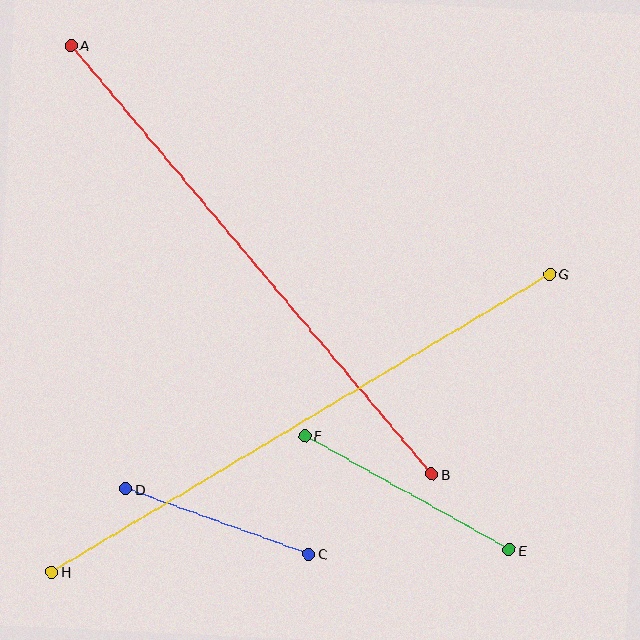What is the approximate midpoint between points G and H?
The midpoint is at approximately (301, 423) pixels.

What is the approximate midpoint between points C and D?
The midpoint is at approximately (217, 522) pixels.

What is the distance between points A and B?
The distance is approximately 560 pixels.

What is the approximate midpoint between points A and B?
The midpoint is at approximately (251, 260) pixels.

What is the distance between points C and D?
The distance is approximately 194 pixels.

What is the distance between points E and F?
The distance is approximately 234 pixels.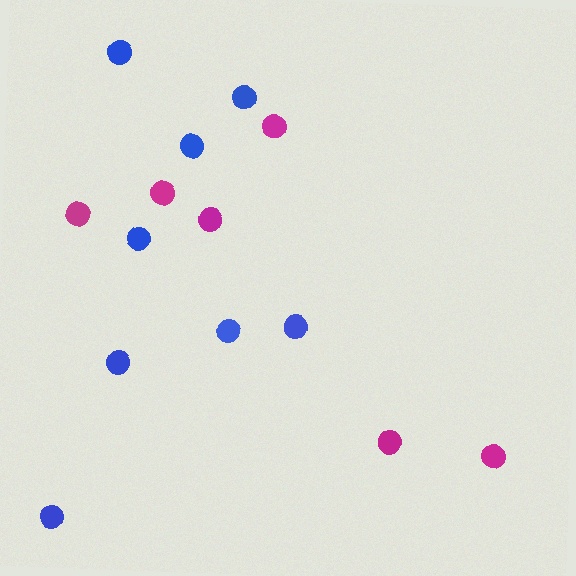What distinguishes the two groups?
There are 2 groups: one group of magenta circles (6) and one group of blue circles (8).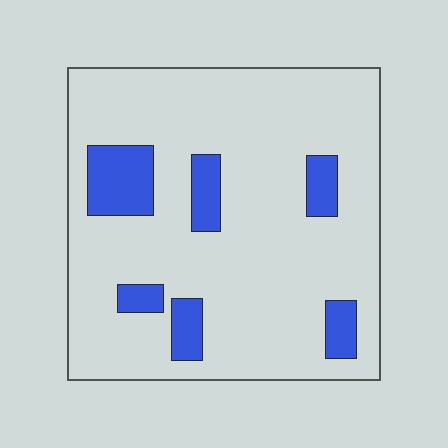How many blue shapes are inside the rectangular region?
6.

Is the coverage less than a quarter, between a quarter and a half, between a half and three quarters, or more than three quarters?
Less than a quarter.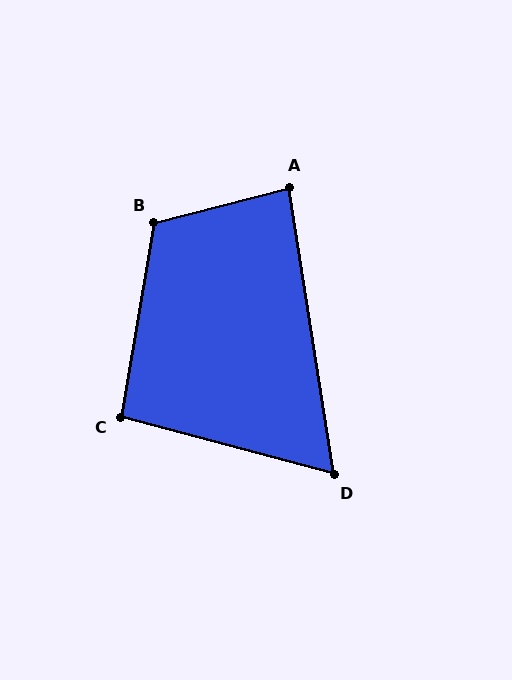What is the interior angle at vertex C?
Approximately 96 degrees (obtuse).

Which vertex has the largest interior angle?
B, at approximately 114 degrees.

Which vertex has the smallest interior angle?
D, at approximately 66 degrees.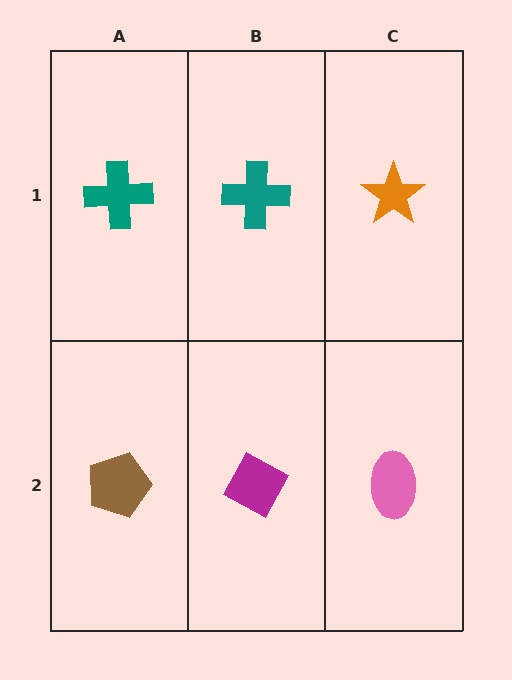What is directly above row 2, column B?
A teal cross.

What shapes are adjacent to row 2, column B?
A teal cross (row 1, column B), a brown pentagon (row 2, column A), a pink ellipse (row 2, column C).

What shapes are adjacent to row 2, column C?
An orange star (row 1, column C), a magenta diamond (row 2, column B).